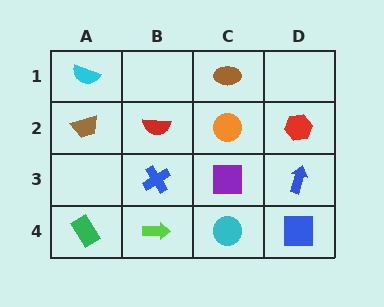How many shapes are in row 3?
3 shapes.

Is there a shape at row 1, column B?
No, that cell is empty.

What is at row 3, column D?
A blue arrow.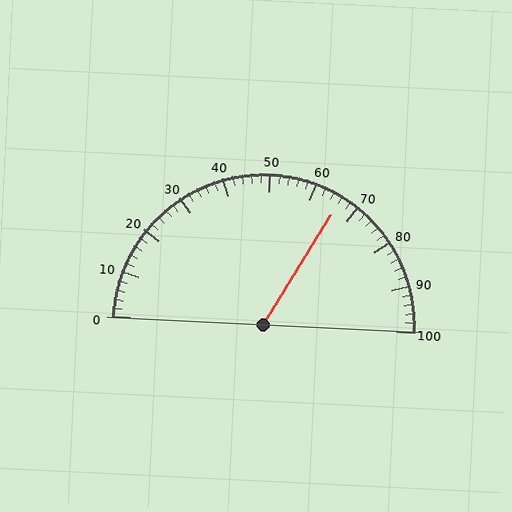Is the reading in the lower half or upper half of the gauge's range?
The reading is in the upper half of the range (0 to 100).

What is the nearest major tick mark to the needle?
The nearest major tick mark is 70.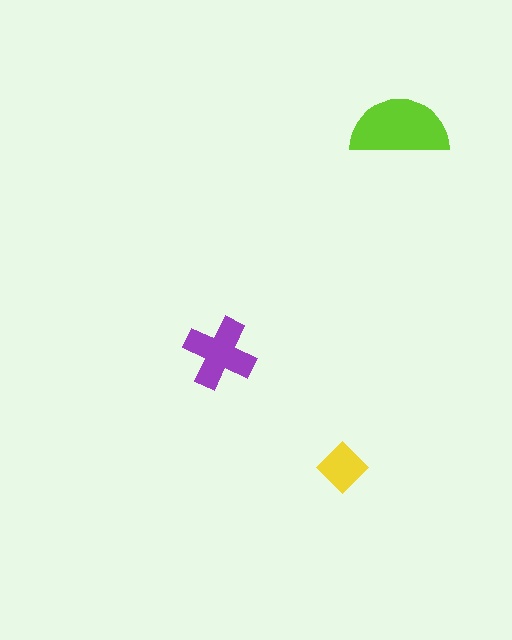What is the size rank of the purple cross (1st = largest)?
2nd.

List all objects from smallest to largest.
The yellow diamond, the purple cross, the lime semicircle.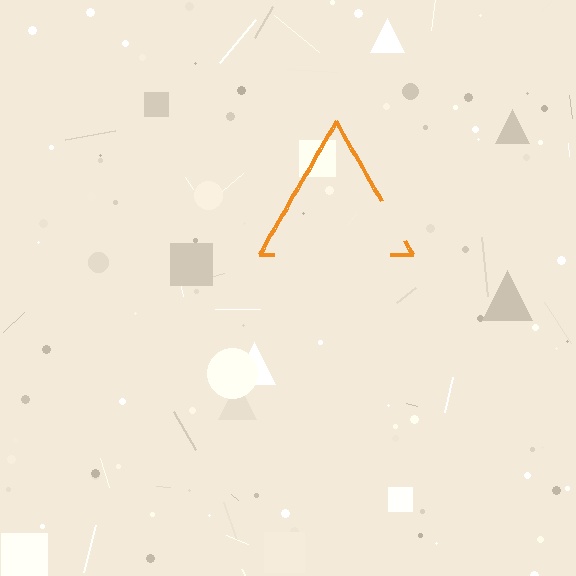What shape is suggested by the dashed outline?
The dashed outline suggests a triangle.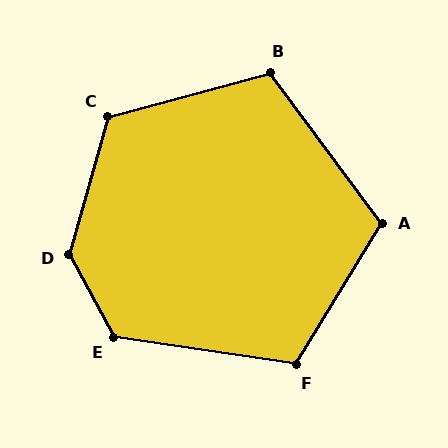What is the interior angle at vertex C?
Approximately 121 degrees (obtuse).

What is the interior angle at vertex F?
Approximately 113 degrees (obtuse).